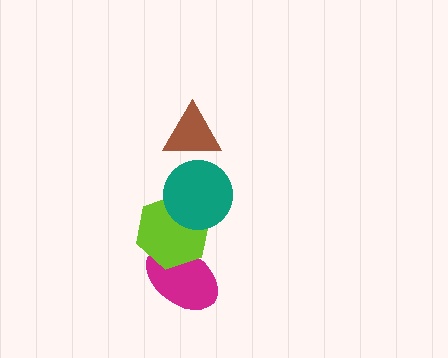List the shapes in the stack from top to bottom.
From top to bottom: the brown triangle, the teal circle, the lime hexagon, the magenta ellipse.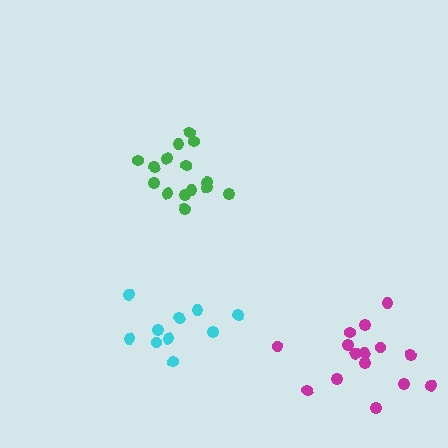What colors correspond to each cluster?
The clusters are colored: cyan, green, magenta.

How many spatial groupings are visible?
There are 3 spatial groupings.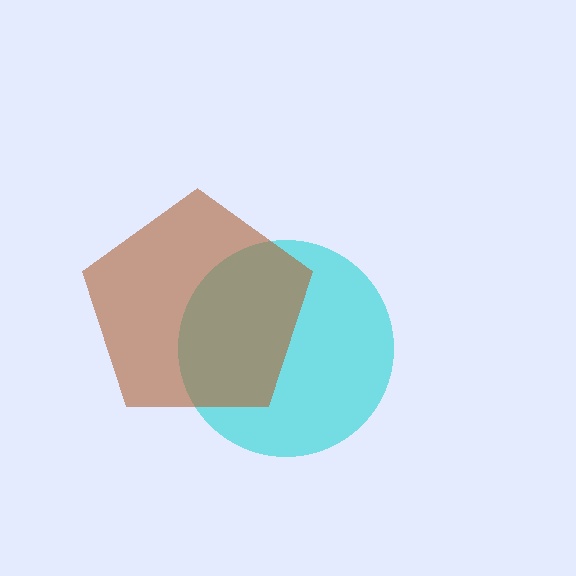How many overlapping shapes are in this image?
There are 2 overlapping shapes in the image.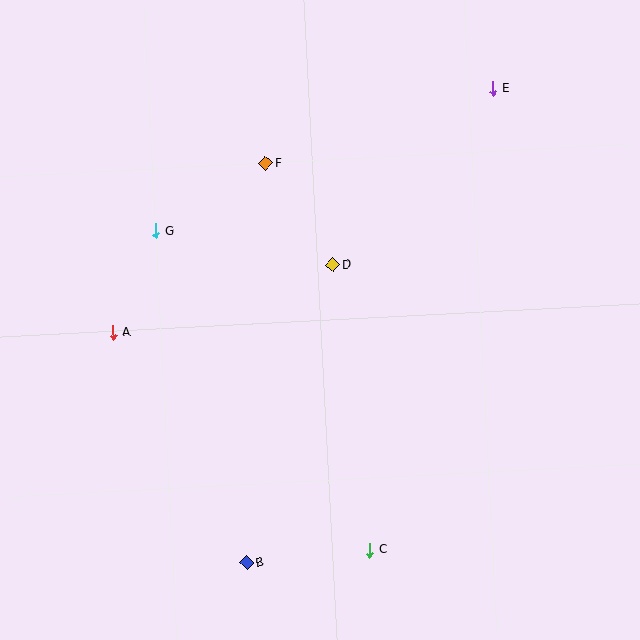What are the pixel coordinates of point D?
Point D is at (333, 265).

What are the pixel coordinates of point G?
Point G is at (156, 231).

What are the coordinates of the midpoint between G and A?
The midpoint between G and A is at (135, 282).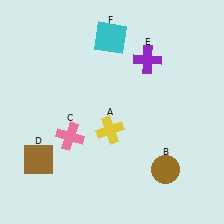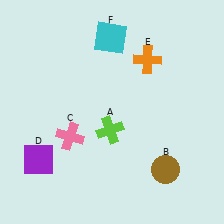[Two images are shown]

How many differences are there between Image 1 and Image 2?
There are 3 differences between the two images.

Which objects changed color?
A changed from yellow to lime. D changed from brown to purple. E changed from purple to orange.